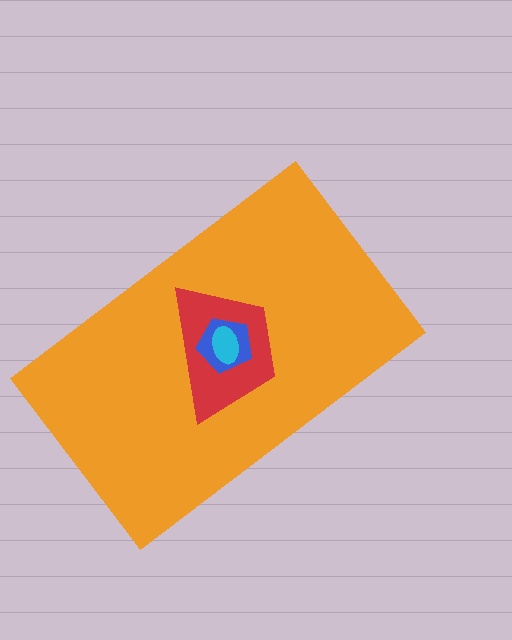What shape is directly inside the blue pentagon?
The cyan ellipse.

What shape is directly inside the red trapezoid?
The blue pentagon.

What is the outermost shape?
The orange rectangle.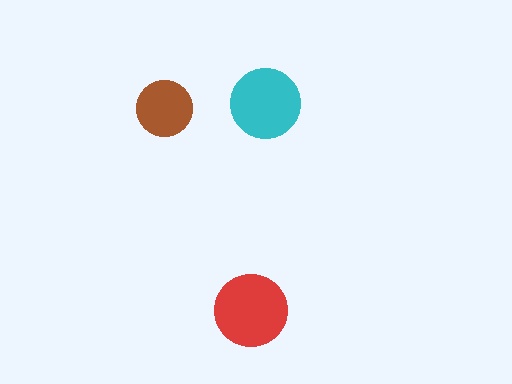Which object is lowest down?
The red circle is bottommost.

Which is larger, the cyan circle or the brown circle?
The cyan one.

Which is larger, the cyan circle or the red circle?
The red one.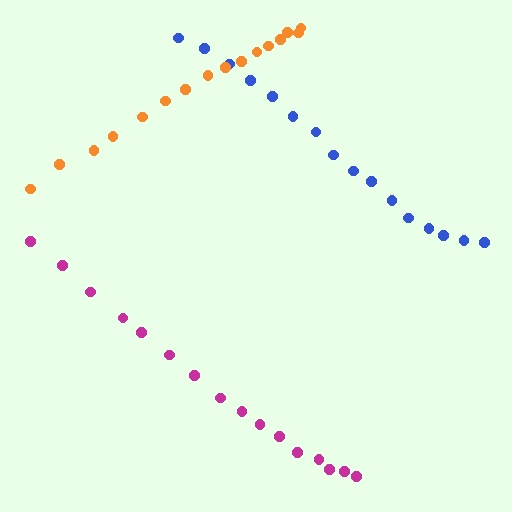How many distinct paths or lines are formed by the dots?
There are 3 distinct paths.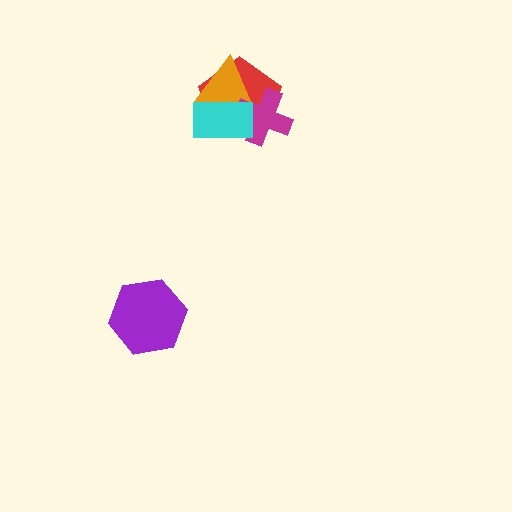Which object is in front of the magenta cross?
The cyan rectangle is in front of the magenta cross.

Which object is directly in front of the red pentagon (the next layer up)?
The orange triangle is directly in front of the red pentagon.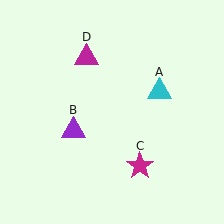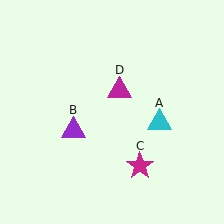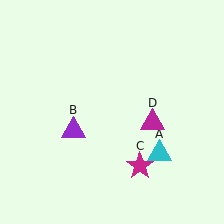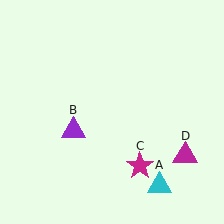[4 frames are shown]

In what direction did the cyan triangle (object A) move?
The cyan triangle (object A) moved down.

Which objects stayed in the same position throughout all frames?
Purple triangle (object B) and magenta star (object C) remained stationary.